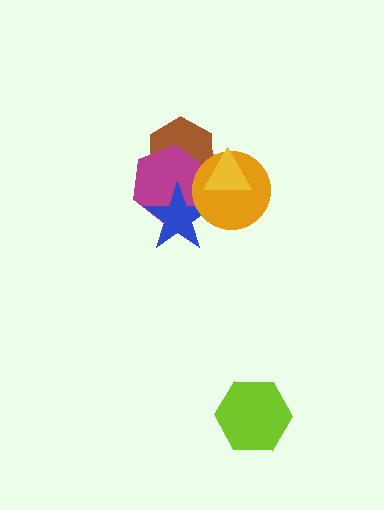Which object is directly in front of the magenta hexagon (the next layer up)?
The blue star is directly in front of the magenta hexagon.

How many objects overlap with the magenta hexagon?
5 objects overlap with the magenta hexagon.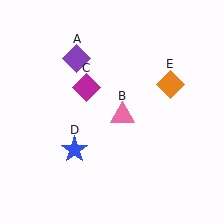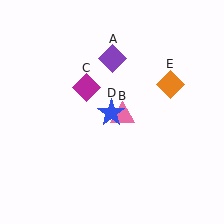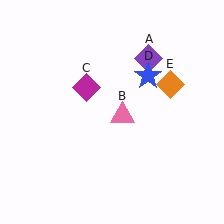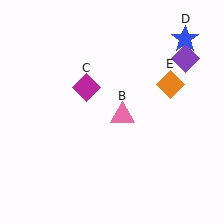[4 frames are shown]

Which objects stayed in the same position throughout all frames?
Pink triangle (object B) and magenta diamond (object C) and orange diamond (object E) remained stationary.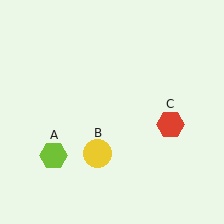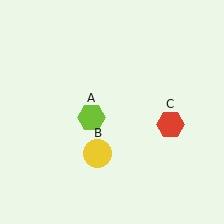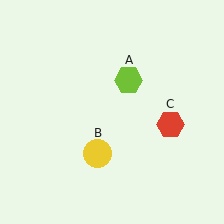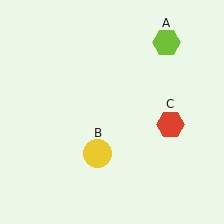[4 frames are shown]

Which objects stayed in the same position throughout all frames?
Yellow circle (object B) and red hexagon (object C) remained stationary.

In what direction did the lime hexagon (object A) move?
The lime hexagon (object A) moved up and to the right.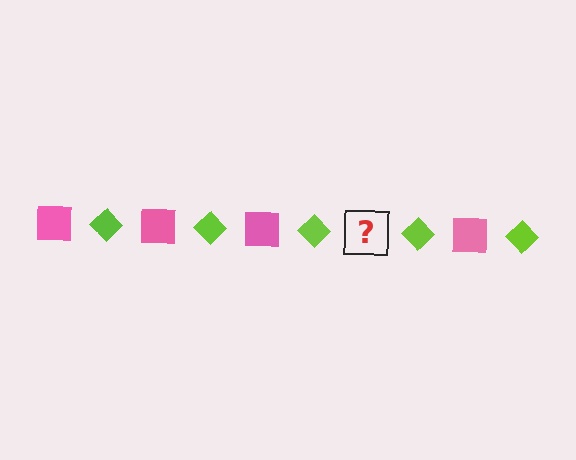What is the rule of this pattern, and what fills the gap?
The rule is that the pattern alternates between pink square and lime diamond. The gap should be filled with a pink square.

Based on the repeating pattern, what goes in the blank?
The blank should be a pink square.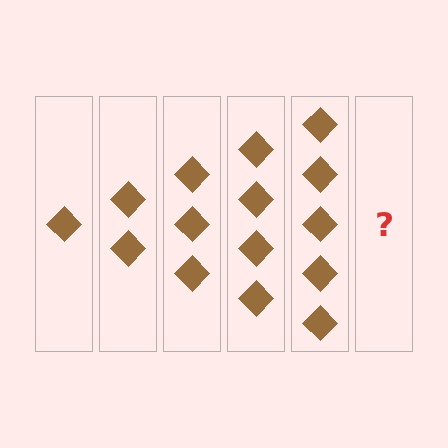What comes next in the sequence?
The next element should be 6 diamonds.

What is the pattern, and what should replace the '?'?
The pattern is that each step adds one more diamond. The '?' should be 6 diamonds.